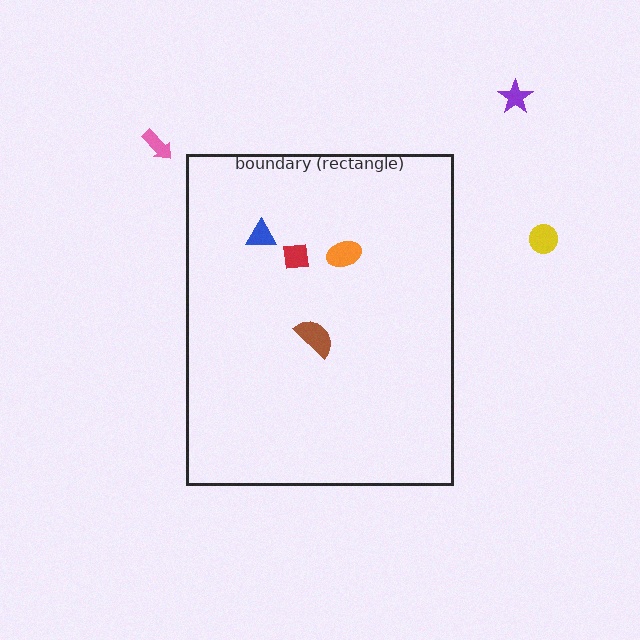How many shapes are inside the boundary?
4 inside, 3 outside.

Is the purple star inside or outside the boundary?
Outside.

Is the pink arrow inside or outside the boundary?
Outside.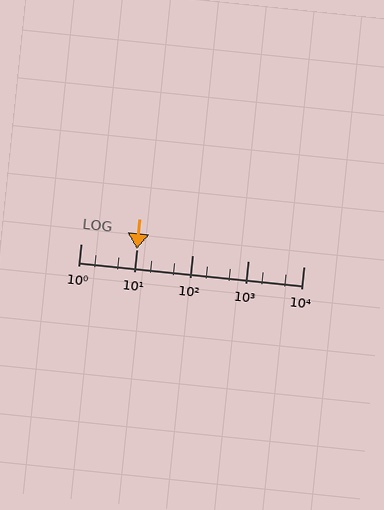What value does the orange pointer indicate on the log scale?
The pointer indicates approximately 10.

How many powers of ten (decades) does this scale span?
The scale spans 4 decades, from 1 to 10000.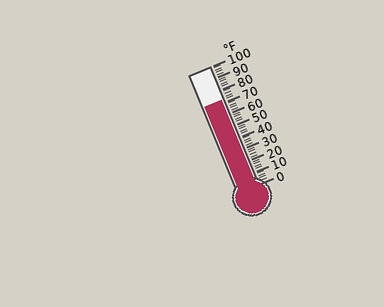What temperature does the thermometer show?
The thermometer shows approximately 72°F.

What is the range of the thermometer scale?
The thermometer scale ranges from 0°F to 100°F.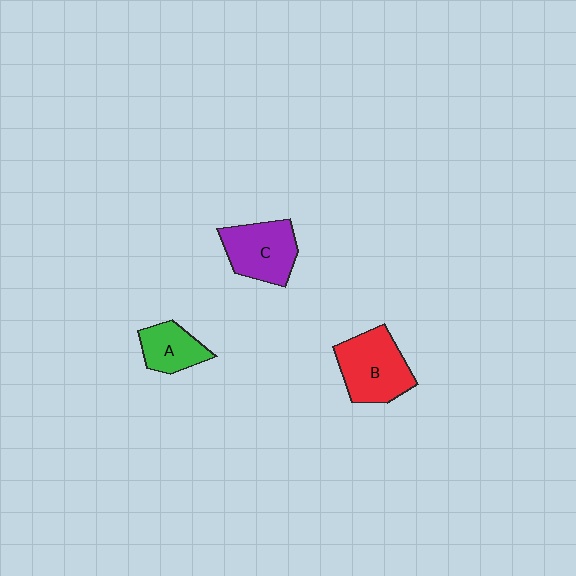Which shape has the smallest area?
Shape A (green).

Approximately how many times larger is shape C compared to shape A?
Approximately 1.5 times.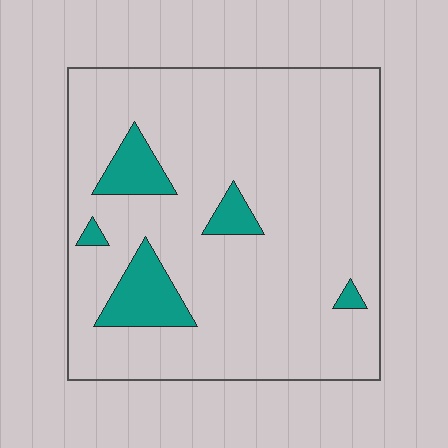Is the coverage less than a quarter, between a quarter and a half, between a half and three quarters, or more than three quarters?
Less than a quarter.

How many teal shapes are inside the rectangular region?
5.